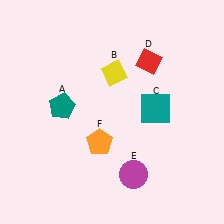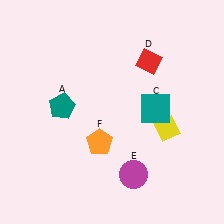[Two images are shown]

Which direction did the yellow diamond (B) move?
The yellow diamond (B) moved down.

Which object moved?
The yellow diamond (B) moved down.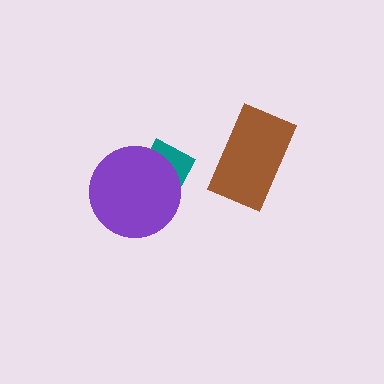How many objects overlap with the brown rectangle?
0 objects overlap with the brown rectangle.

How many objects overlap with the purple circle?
1 object overlaps with the purple circle.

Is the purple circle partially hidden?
No, no other shape covers it.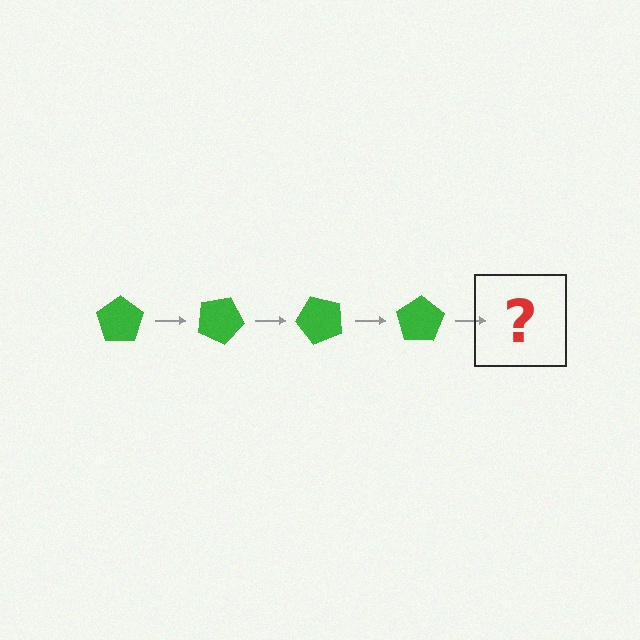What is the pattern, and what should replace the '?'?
The pattern is that the pentagon rotates 25 degrees each step. The '?' should be a green pentagon rotated 100 degrees.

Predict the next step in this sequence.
The next step is a green pentagon rotated 100 degrees.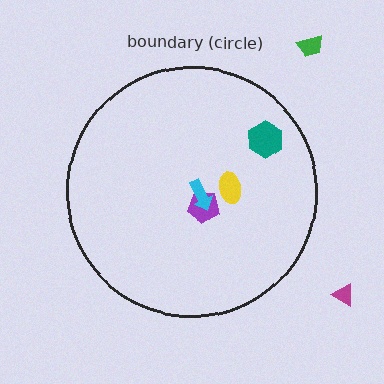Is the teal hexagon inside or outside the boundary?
Inside.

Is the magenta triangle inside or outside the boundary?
Outside.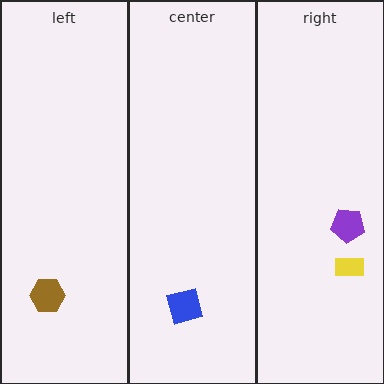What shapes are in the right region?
The yellow rectangle, the purple pentagon.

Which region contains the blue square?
The center region.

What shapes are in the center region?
The blue square.